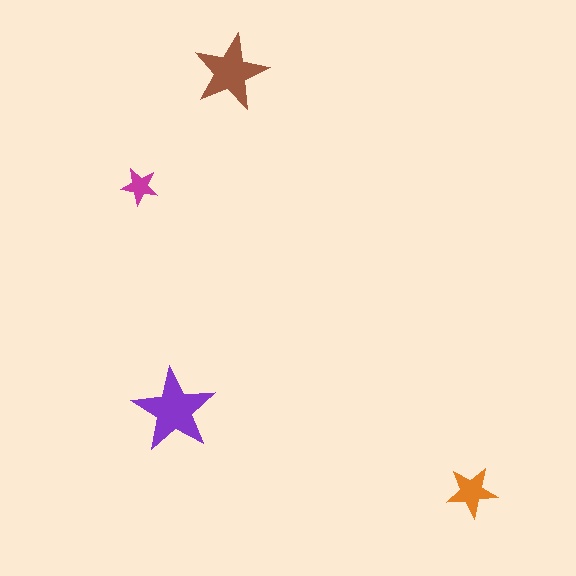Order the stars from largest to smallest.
the purple one, the brown one, the orange one, the magenta one.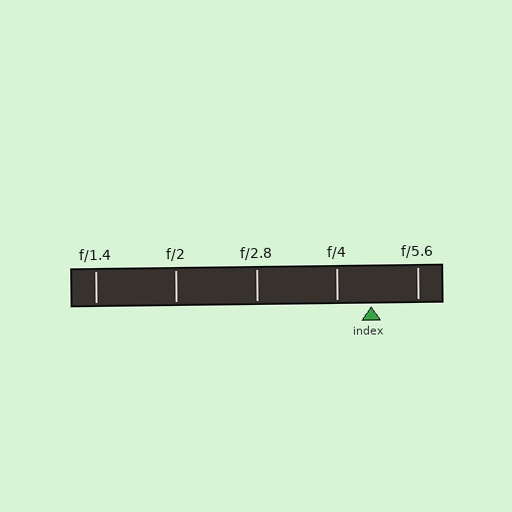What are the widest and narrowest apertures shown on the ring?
The widest aperture shown is f/1.4 and the narrowest is f/5.6.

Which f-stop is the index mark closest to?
The index mark is closest to f/4.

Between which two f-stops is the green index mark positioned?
The index mark is between f/4 and f/5.6.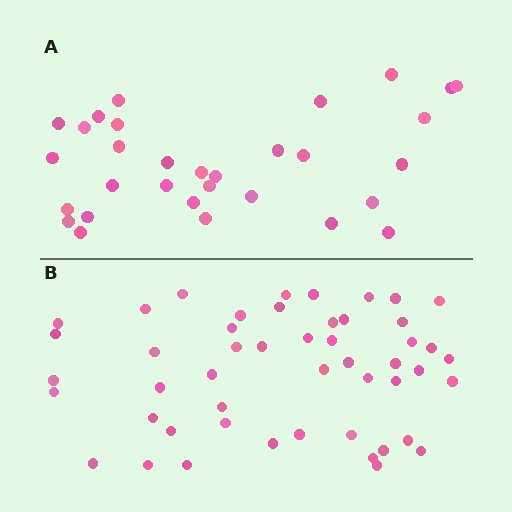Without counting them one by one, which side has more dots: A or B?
Region B (the bottom region) has more dots.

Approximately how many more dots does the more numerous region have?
Region B has approximately 20 more dots than region A.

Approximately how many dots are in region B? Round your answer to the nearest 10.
About 50 dots. (The exact count is 49, which rounds to 50.)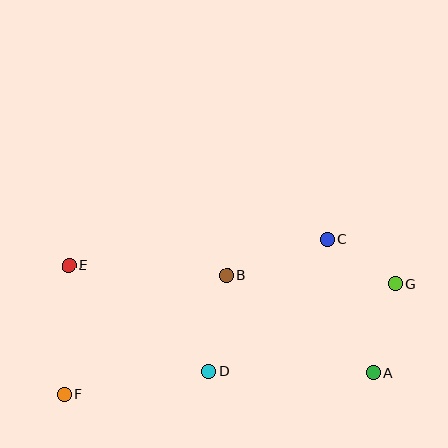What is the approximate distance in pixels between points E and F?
The distance between E and F is approximately 129 pixels.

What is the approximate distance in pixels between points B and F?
The distance between B and F is approximately 201 pixels.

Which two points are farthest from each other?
Points F and G are farthest from each other.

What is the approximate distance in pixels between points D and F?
The distance between D and F is approximately 146 pixels.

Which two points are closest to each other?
Points C and G are closest to each other.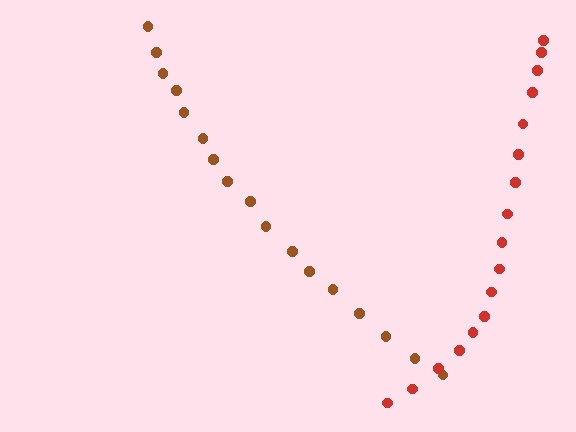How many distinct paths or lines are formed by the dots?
There are 2 distinct paths.